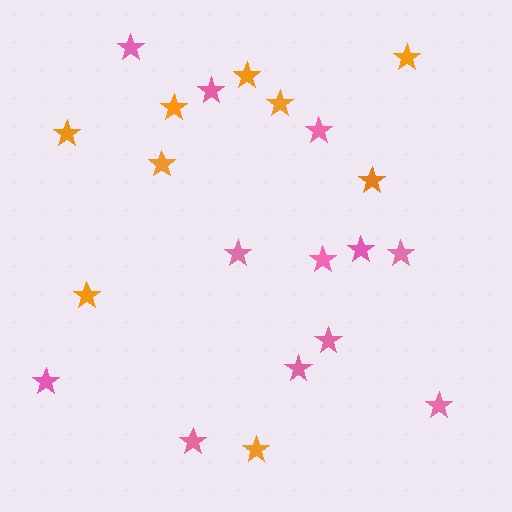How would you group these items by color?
There are 2 groups: one group of orange stars (9) and one group of pink stars (12).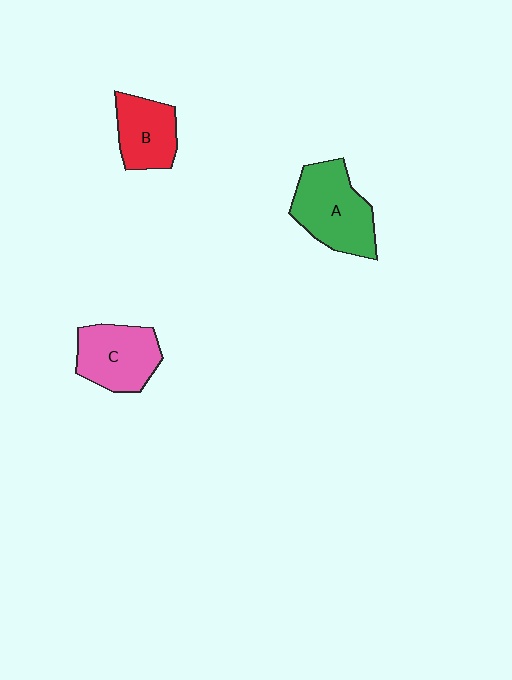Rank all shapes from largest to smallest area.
From largest to smallest: A (green), C (pink), B (red).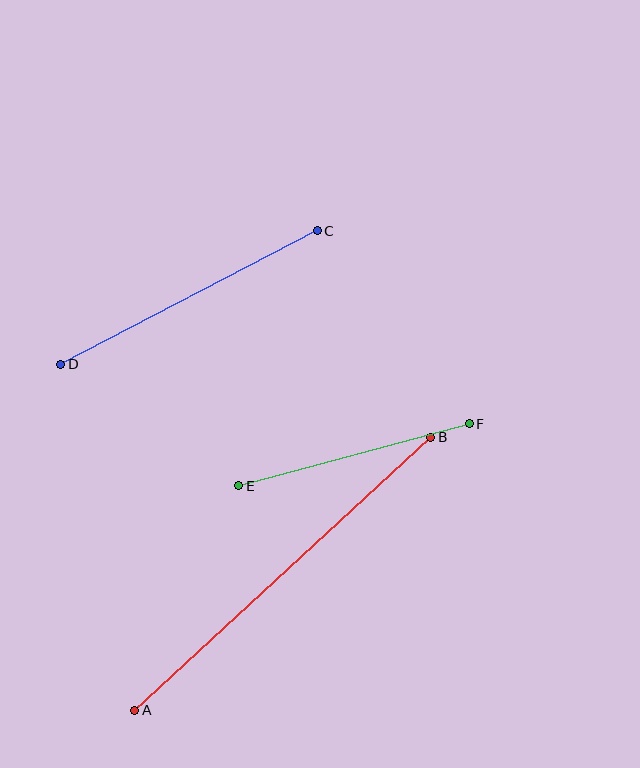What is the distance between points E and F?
The distance is approximately 239 pixels.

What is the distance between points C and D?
The distance is approximately 289 pixels.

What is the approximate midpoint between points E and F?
The midpoint is at approximately (354, 455) pixels.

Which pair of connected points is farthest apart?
Points A and B are farthest apart.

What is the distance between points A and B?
The distance is approximately 403 pixels.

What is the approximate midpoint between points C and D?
The midpoint is at approximately (189, 298) pixels.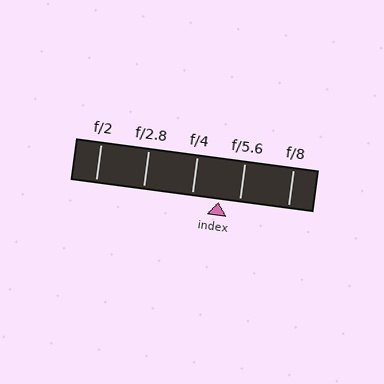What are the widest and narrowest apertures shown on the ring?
The widest aperture shown is f/2 and the narrowest is f/8.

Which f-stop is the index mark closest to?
The index mark is closest to f/5.6.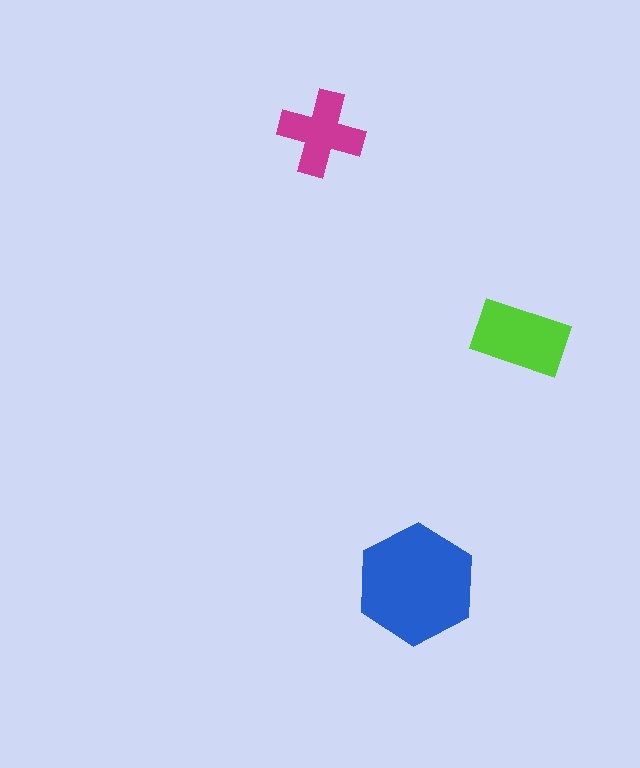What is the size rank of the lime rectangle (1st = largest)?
2nd.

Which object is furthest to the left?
The magenta cross is leftmost.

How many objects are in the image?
There are 3 objects in the image.